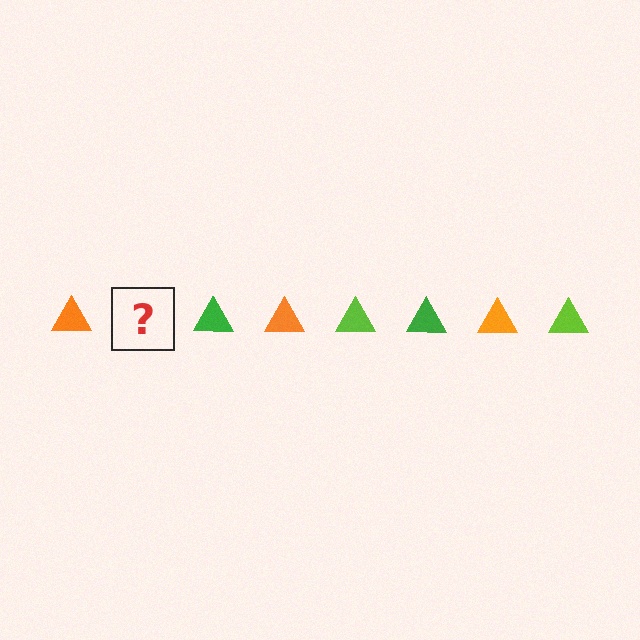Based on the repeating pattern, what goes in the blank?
The blank should be a lime triangle.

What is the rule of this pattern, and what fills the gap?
The rule is that the pattern cycles through orange, lime, green triangles. The gap should be filled with a lime triangle.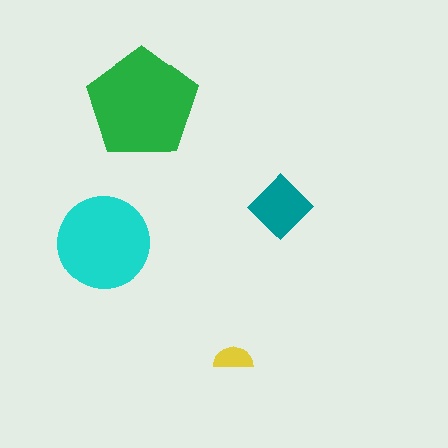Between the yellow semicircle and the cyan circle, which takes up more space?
The cyan circle.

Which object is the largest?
The green pentagon.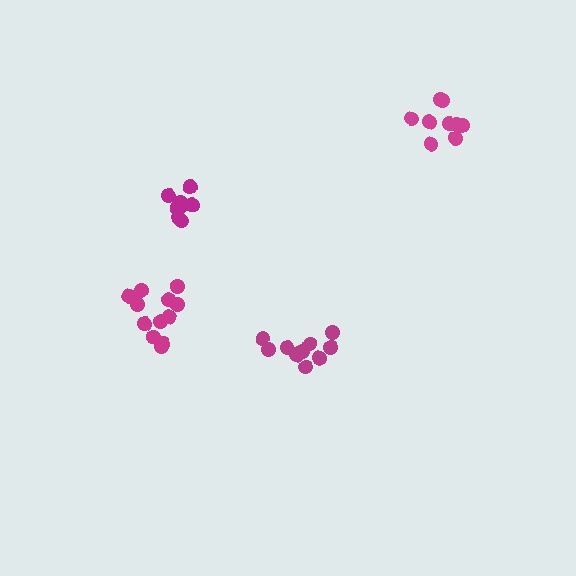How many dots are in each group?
Group 1: 12 dots, Group 2: 9 dots, Group 3: 10 dots, Group 4: 8 dots (39 total).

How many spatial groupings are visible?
There are 4 spatial groupings.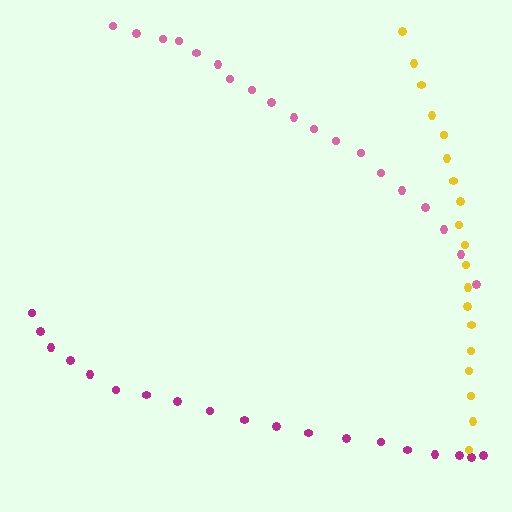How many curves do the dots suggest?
There are 3 distinct paths.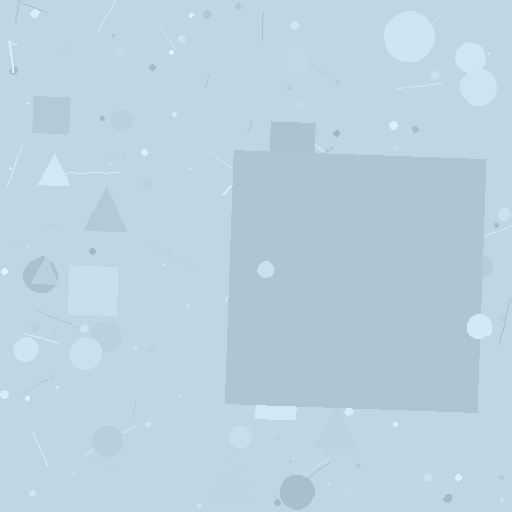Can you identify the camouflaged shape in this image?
The camouflaged shape is a square.